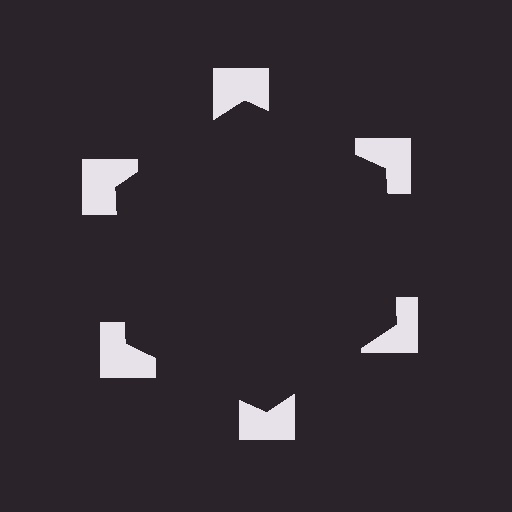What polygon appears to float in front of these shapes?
An illusory hexagon — its edges are inferred from the aligned wedge cuts in the notched squares, not physically drawn.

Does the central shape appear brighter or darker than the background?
It typically appears slightly darker than the background, even though no actual brightness change is drawn.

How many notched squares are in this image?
There are 6 — one at each vertex of the illusory hexagon.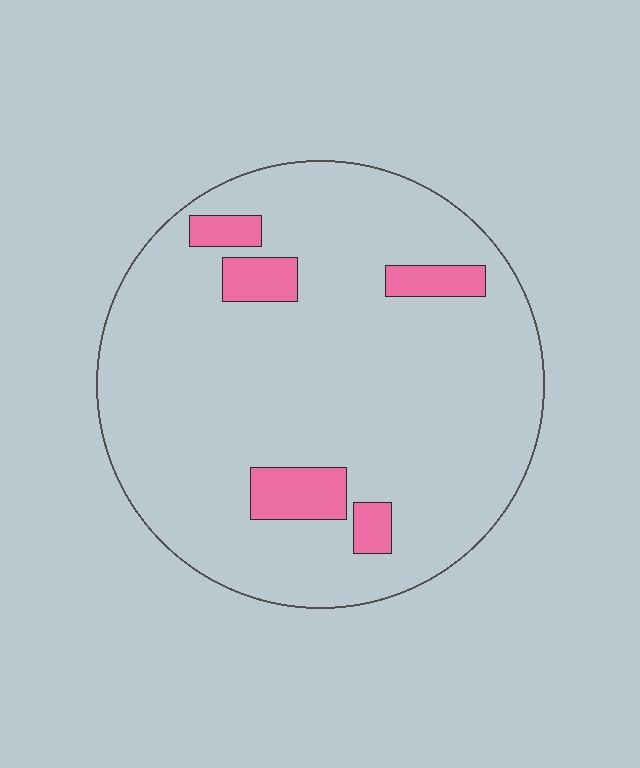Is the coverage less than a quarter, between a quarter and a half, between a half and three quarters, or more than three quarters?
Less than a quarter.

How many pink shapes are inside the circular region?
5.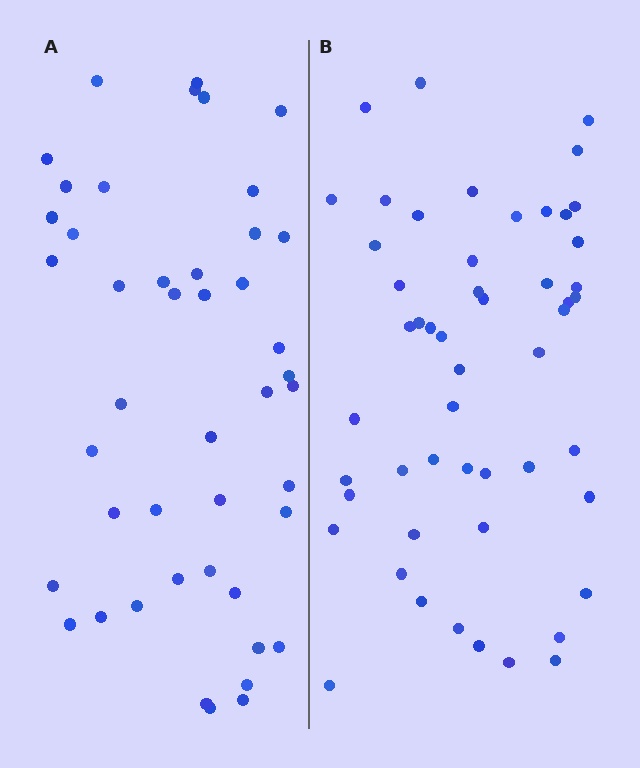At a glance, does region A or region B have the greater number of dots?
Region B (the right region) has more dots.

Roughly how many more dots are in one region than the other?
Region B has roughly 8 or so more dots than region A.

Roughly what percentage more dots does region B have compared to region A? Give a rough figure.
About 15% more.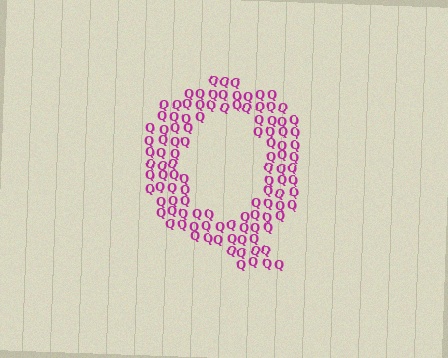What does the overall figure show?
The overall figure shows the letter Q.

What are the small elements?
The small elements are letter Q's.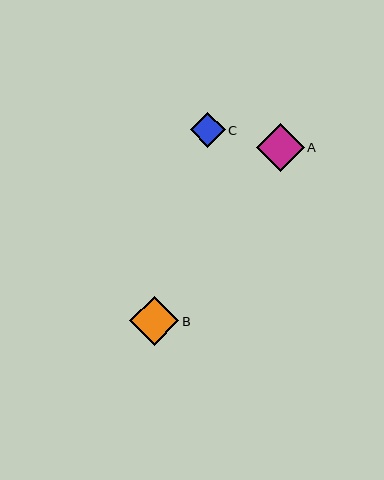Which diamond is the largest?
Diamond B is the largest with a size of approximately 49 pixels.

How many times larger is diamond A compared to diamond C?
Diamond A is approximately 1.4 times the size of diamond C.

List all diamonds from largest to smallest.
From largest to smallest: B, A, C.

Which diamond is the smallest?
Diamond C is the smallest with a size of approximately 35 pixels.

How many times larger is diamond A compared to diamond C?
Diamond A is approximately 1.4 times the size of diamond C.